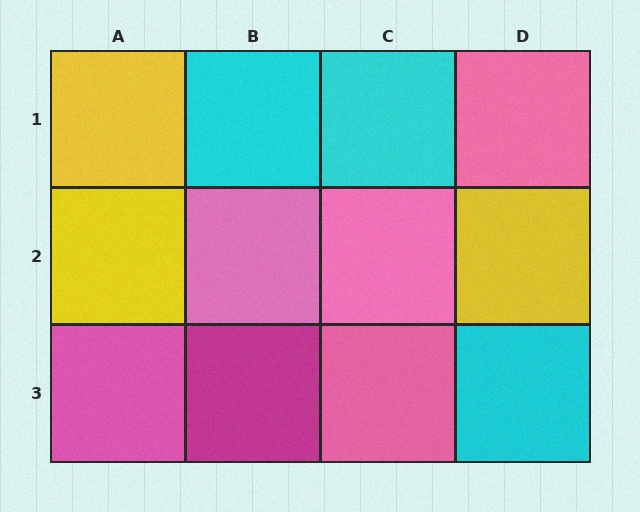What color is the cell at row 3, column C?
Pink.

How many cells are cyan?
3 cells are cyan.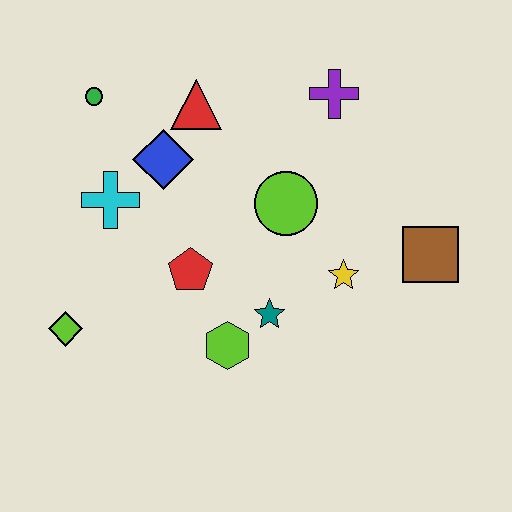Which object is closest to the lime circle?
The yellow star is closest to the lime circle.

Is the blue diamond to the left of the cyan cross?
No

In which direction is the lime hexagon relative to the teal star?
The lime hexagon is to the left of the teal star.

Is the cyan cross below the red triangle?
Yes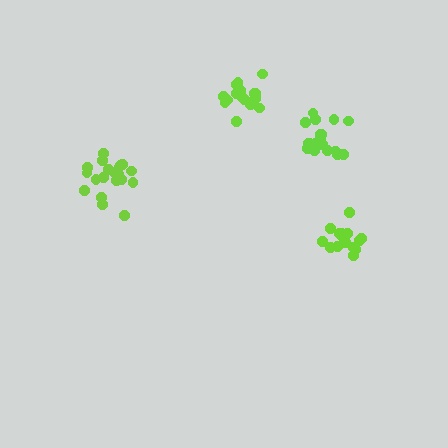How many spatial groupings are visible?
There are 4 spatial groupings.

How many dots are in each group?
Group 1: 17 dots, Group 2: 18 dots, Group 3: 15 dots, Group 4: 20 dots (70 total).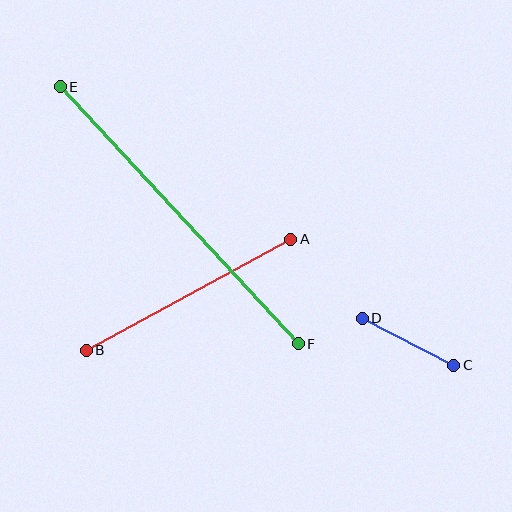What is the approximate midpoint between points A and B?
The midpoint is at approximately (188, 295) pixels.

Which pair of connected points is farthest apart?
Points E and F are farthest apart.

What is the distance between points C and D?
The distance is approximately 103 pixels.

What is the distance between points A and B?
The distance is approximately 233 pixels.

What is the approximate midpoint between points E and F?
The midpoint is at approximately (179, 215) pixels.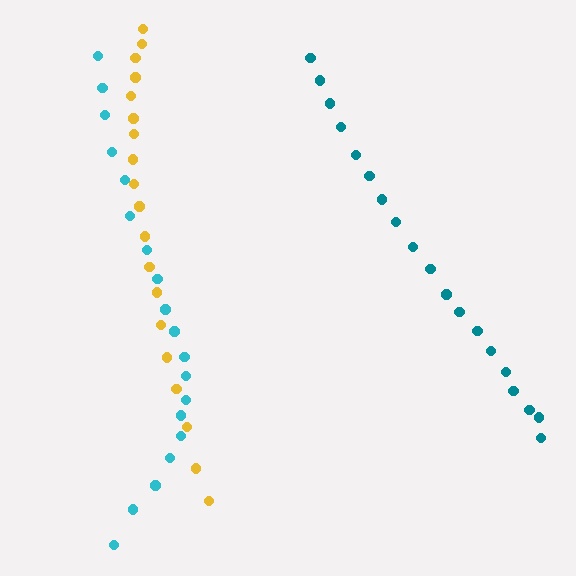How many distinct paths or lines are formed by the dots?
There are 3 distinct paths.